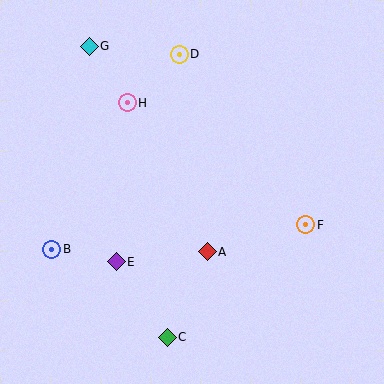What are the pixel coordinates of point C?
Point C is at (167, 337).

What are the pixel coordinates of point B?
Point B is at (52, 249).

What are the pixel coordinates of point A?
Point A is at (207, 252).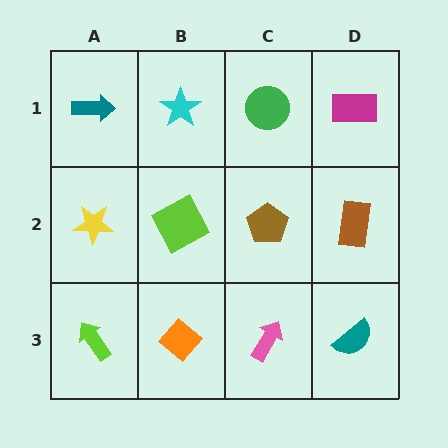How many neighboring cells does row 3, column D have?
2.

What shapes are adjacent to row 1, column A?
A yellow star (row 2, column A), a cyan star (row 1, column B).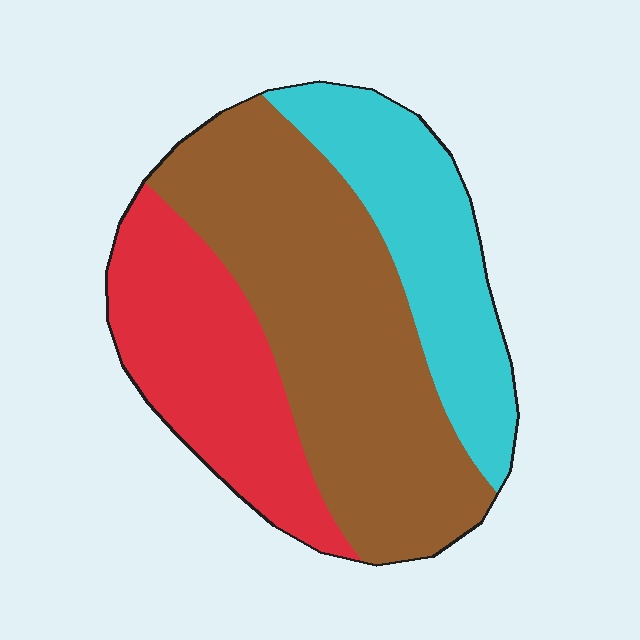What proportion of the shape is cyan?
Cyan takes up about one quarter (1/4) of the shape.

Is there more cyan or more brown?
Brown.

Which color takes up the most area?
Brown, at roughly 50%.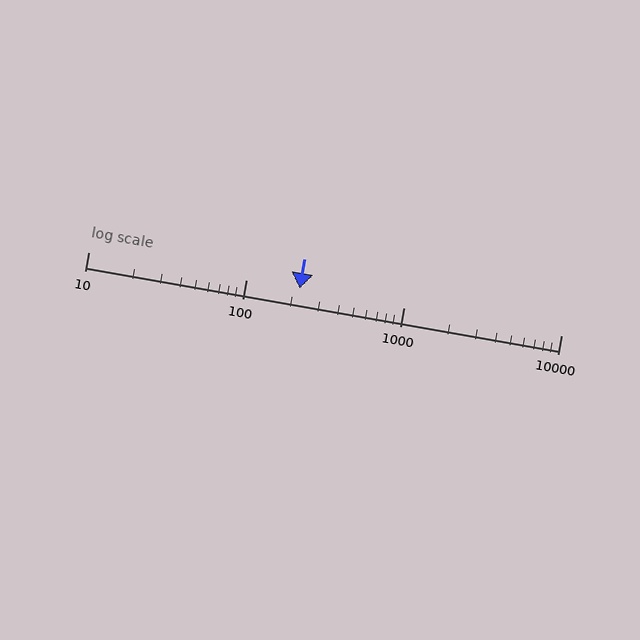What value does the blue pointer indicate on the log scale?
The pointer indicates approximately 220.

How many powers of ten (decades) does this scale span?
The scale spans 3 decades, from 10 to 10000.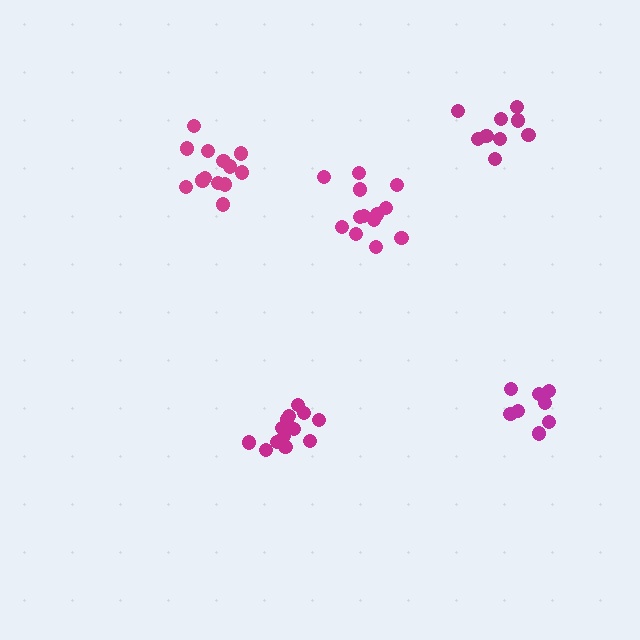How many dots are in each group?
Group 1: 13 dots, Group 2: 13 dots, Group 3: 13 dots, Group 4: 8 dots, Group 5: 9 dots (56 total).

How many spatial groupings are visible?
There are 5 spatial groupings.